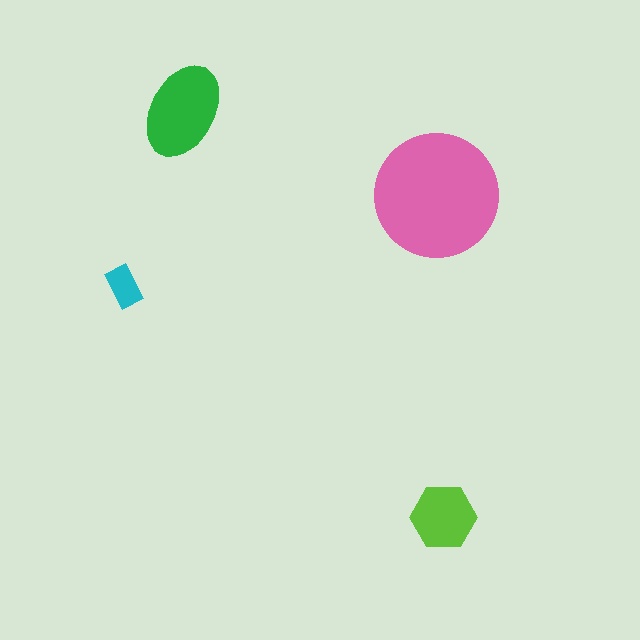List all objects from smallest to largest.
The cyan rectangle, the lime hexagon, the green ellipse, the pink circle.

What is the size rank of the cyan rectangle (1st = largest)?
4th.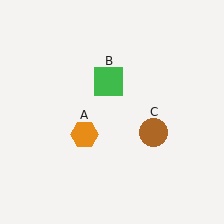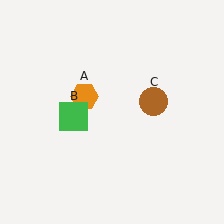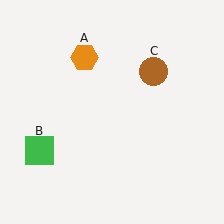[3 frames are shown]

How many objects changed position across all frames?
3 objects changed position: orange hexagon (object A), green square (object B), brown circle (object C).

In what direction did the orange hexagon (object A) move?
The orange hexagon (object A) moved up.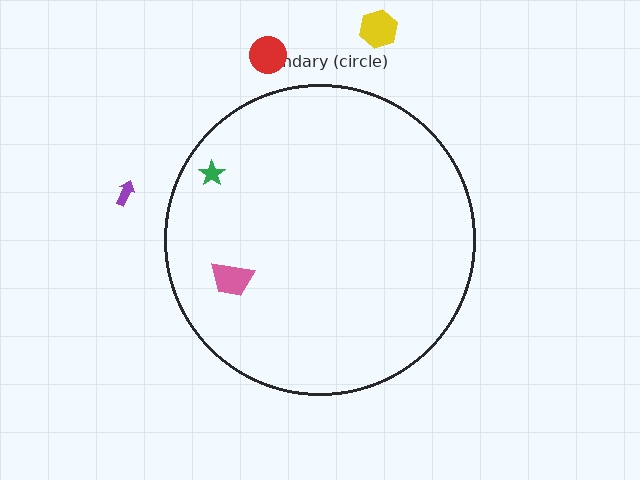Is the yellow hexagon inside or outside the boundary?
Outside.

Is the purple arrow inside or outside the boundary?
Outside.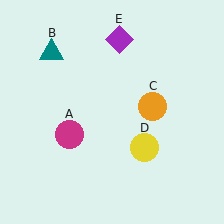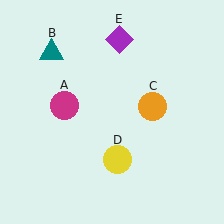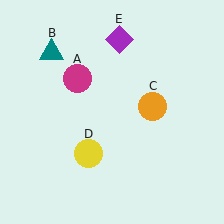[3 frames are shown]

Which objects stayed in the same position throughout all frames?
Teal triangle (object B) and orange circle (object C) and purple diamond (object E) remained stationary.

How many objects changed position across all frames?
2 objects changed position: magenta circle (object A), yellow circle (object D).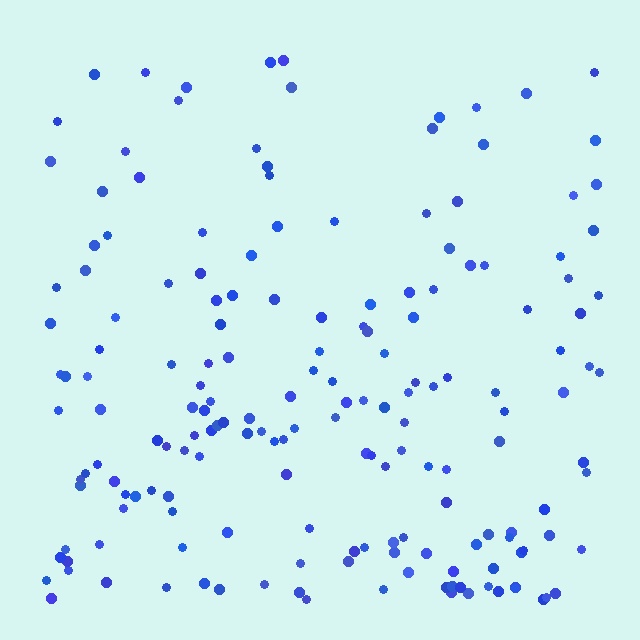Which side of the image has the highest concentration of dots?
The bottom.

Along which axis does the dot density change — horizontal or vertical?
Vertical.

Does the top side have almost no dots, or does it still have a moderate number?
Still a moderate number, just noticeably fewer than the bottom.